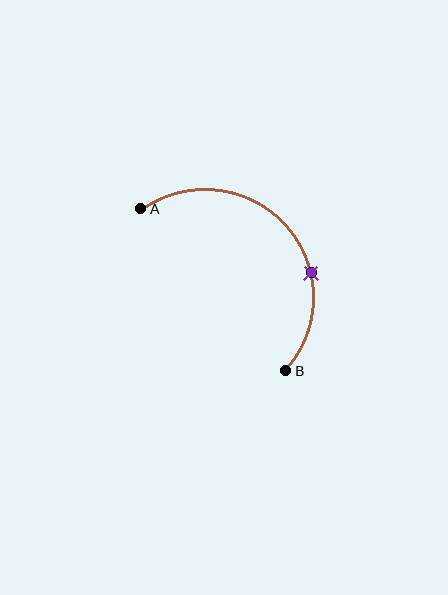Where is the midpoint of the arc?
The arc midpoint is the point on the curve farthest from the straight line joining A and B. It sits above and to the right of that line.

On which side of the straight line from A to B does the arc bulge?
The arc bulges above and to the right of the straight line connecting A and B.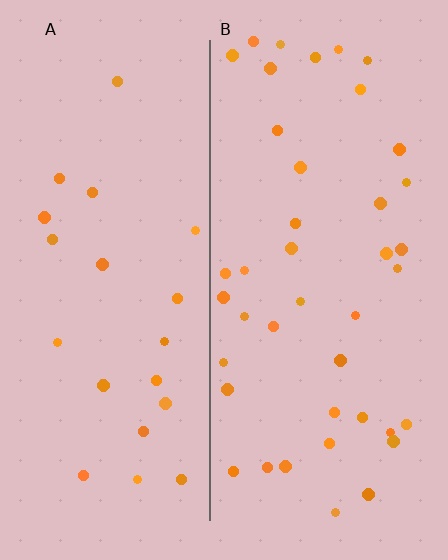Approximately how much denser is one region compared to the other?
Approximately 2.0× — region B over region A.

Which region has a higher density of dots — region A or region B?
B (the right).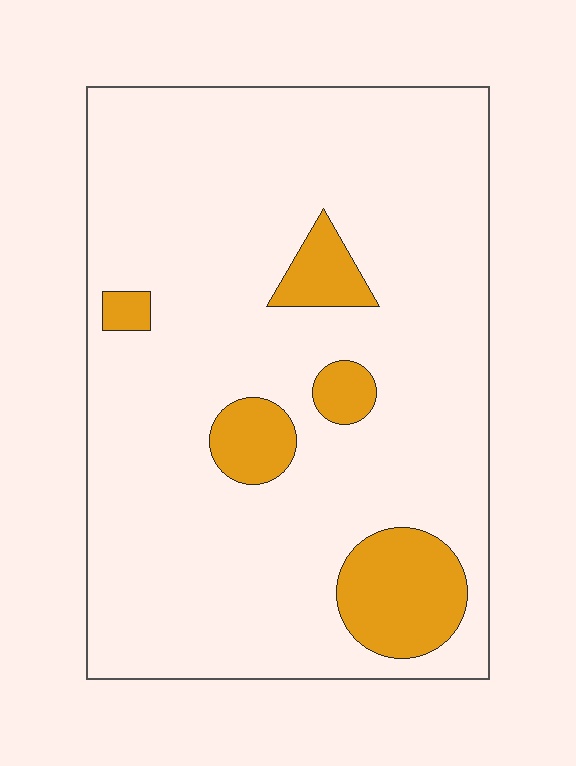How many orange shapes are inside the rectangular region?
5.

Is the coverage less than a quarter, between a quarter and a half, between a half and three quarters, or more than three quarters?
Less than a quarter.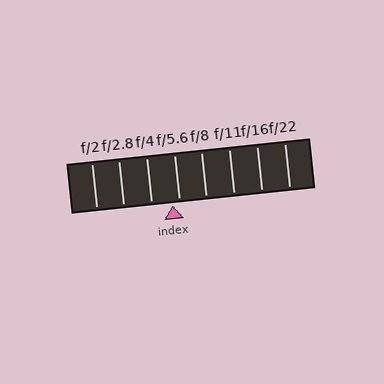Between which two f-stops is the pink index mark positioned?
The index mark is between f/4 and f/5.6.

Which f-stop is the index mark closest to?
The index mark is closest to f/5.6.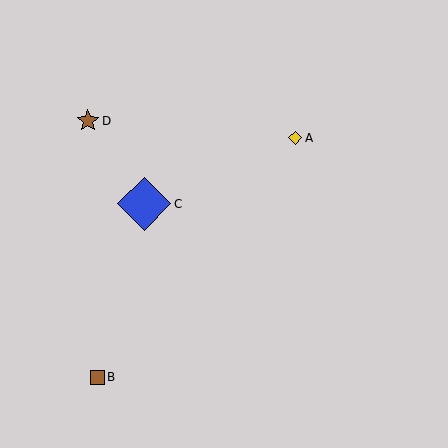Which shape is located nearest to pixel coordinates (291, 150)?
The yellow diamond (labeled A) at (295, 138) is nearest to that location.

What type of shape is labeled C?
Shape C is a blue diamond.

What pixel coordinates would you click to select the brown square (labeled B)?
Click at (97, 377) to select the brown square B.